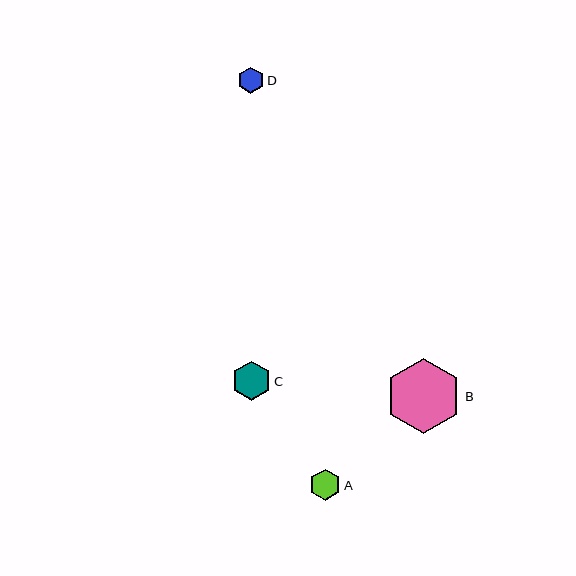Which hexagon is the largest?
Hexagon B is the largest with a size of approximately 76 pixels.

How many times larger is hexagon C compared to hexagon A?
Hexagon C is approximately 1.3 times the size of hexagon A.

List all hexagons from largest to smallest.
From largest to smallest: B, C, A, D.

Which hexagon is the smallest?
Hexagon D is the smallest with a size of approximately 26 pixels.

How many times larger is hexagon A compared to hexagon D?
Hexagon A is approximately 1.2 times the size of hexagon D.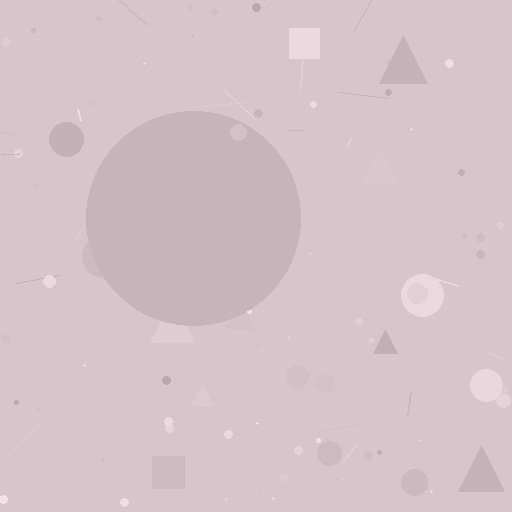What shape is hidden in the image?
A circle is hidden in the image.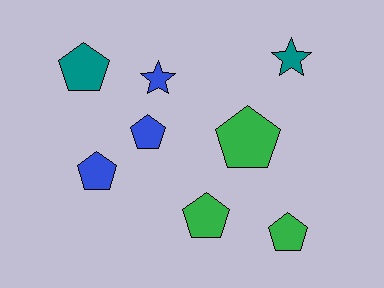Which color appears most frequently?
Blue, with 3 objects.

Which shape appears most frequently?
Pentagon, with 6 objects.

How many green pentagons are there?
There are 3 green pentagons.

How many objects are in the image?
There are 8 objects.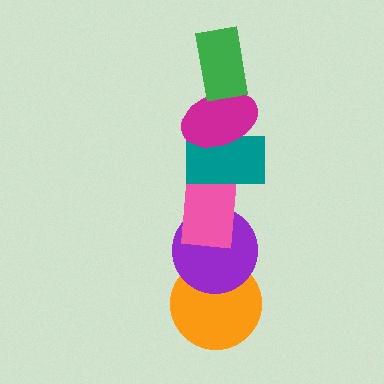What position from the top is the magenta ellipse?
The magenta ellipse is 2nd from the top.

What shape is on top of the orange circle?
The purple circle is on top of the orange circle.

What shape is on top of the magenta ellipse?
The green rectangle is on top of the magenta ellipse.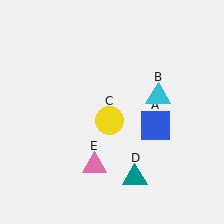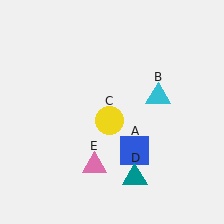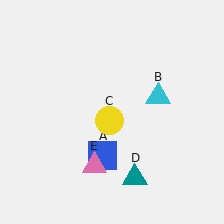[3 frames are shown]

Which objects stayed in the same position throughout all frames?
Cyan triangle (object B) and yellow circle (object C) and teal triangle (object D) and pink triangle (object E) remained stationary.